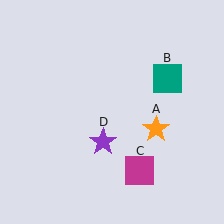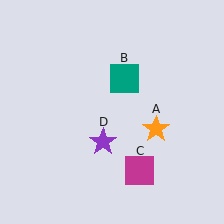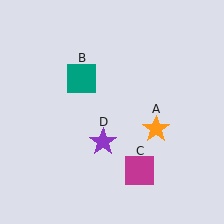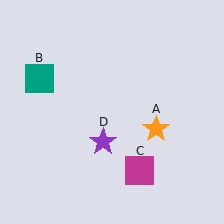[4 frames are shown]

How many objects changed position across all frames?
1 object changed position: teal square (object B).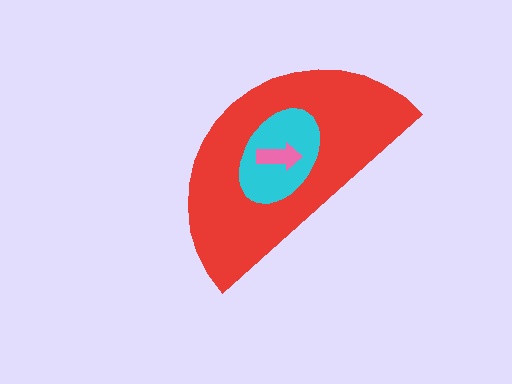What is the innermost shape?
The pink arrow.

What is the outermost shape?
The red semicircle.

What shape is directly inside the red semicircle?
The cyan ellipse.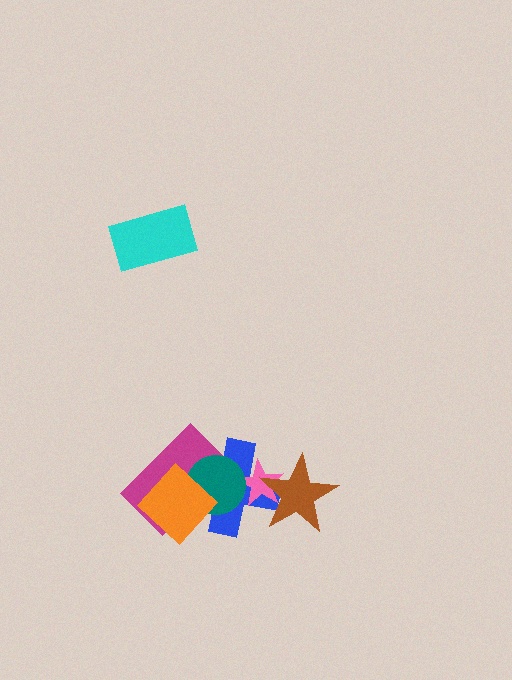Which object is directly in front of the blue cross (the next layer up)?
The pink star is directly in front of the blue cross.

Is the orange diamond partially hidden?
No, no other shape covers it.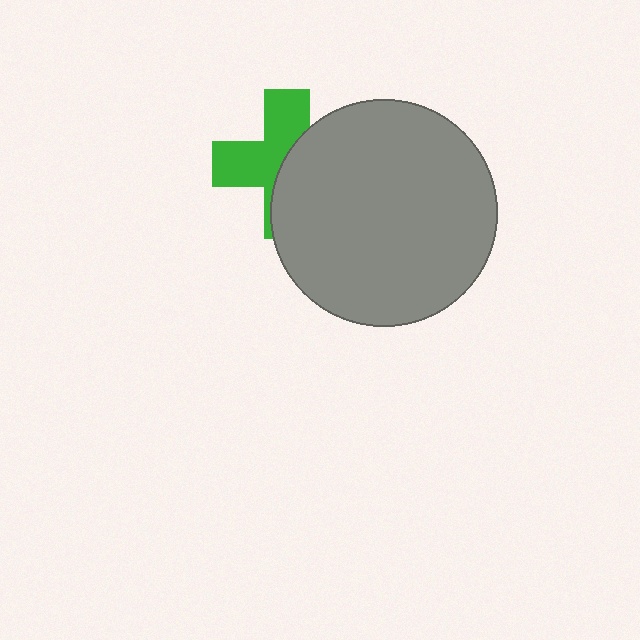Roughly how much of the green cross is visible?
About half of it is visible (roughly 51%).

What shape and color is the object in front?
The object in front is a gray circle.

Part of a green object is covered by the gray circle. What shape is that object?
It is a cross.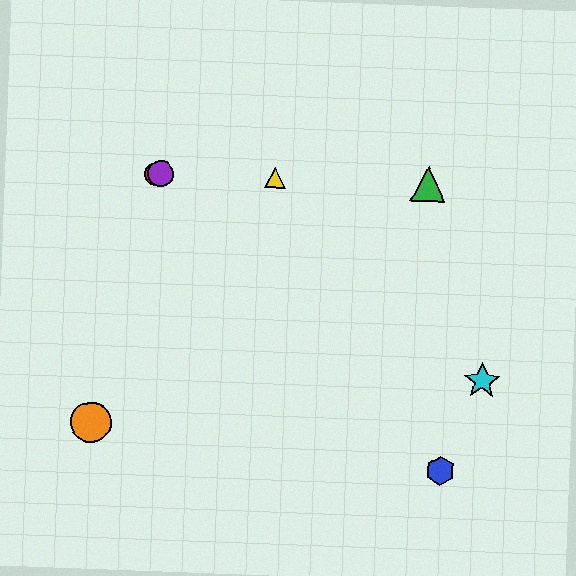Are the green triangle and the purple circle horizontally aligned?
Yes, both are at y≈184.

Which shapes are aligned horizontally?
The red circle, the green triangle, the yellow triangle, the purple circle are aligned horizontally.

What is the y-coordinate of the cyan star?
The cyan star is at y≈381.